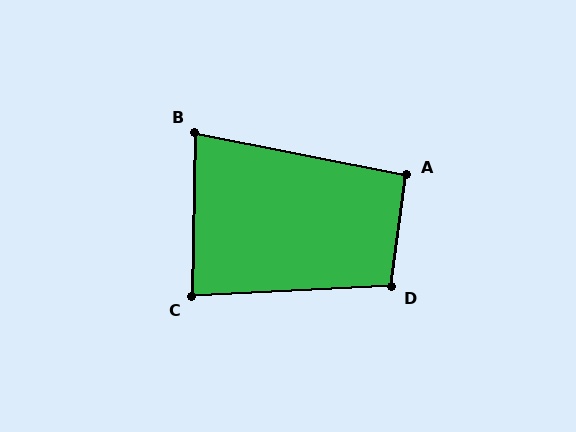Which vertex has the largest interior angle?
D, at approximately 100 degrees.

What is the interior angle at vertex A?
Approximately 94 degrees (approximately right).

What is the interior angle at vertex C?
Approximately 86 degrees (approximately right).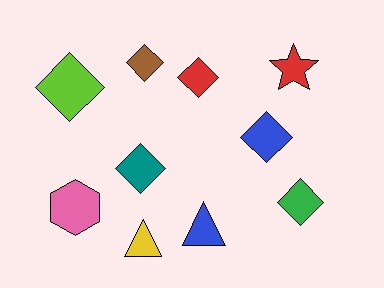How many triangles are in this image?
There are 2 triangles.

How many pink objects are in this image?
There is 1 pink object.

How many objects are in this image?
There are 10 objects.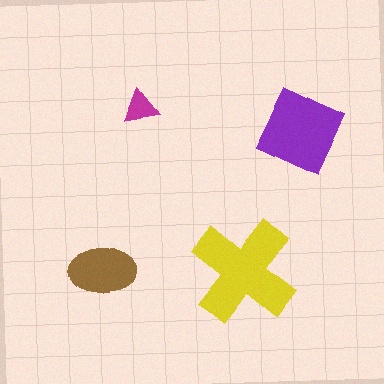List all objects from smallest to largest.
The magenta triangle, the brown ellipse, the purple square, the yellow cross.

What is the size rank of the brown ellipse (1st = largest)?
3rd.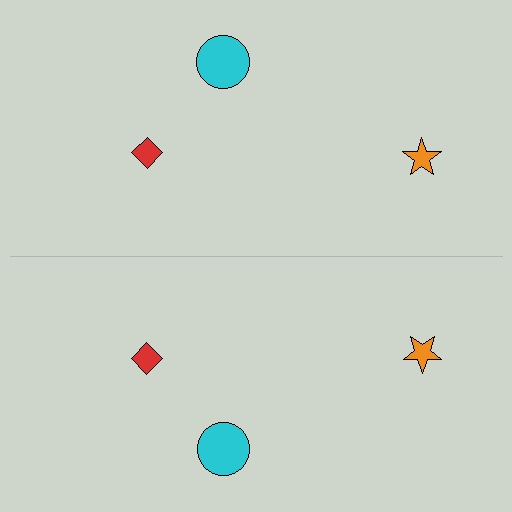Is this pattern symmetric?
Yes, this pattern has bilateral (reflection) symmetry.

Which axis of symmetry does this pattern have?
The pattern has a horizontal axis of symmetry running through the center of the image.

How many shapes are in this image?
There are 6 shapes in this image.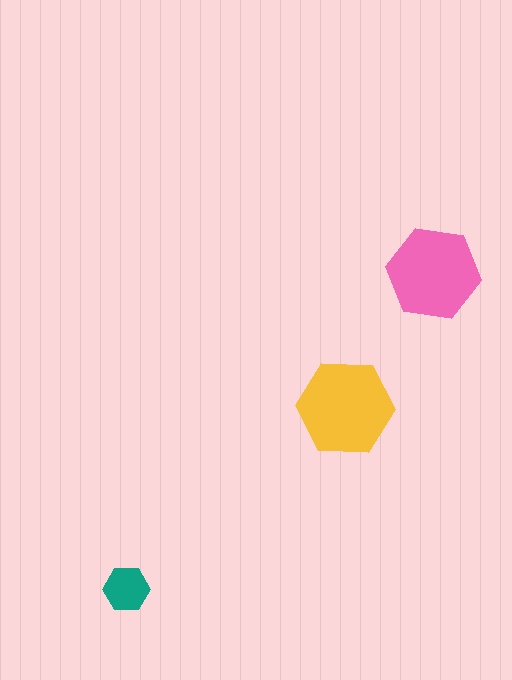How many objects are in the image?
There are 3 objects in the image.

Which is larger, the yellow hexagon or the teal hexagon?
The yellow one.